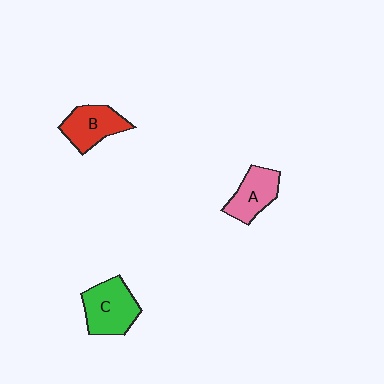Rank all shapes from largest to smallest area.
From largest to smallest: C (green), B (red), A (pink).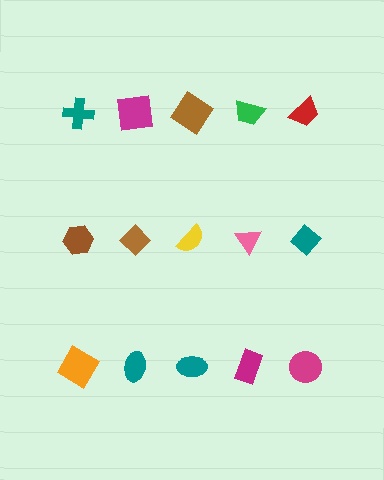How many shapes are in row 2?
5 shapes.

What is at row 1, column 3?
A brown diamond.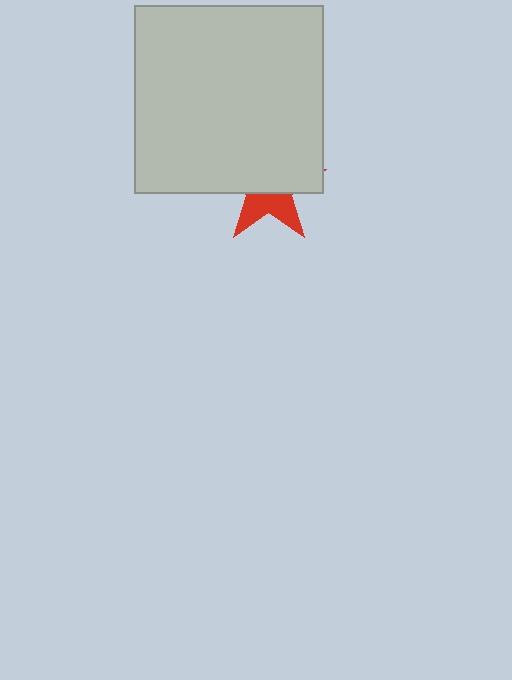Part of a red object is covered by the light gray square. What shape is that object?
It is a star.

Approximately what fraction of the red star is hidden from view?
Roughly 61% of the red star is hidden behind the light gray square.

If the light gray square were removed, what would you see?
You would see the complete red star.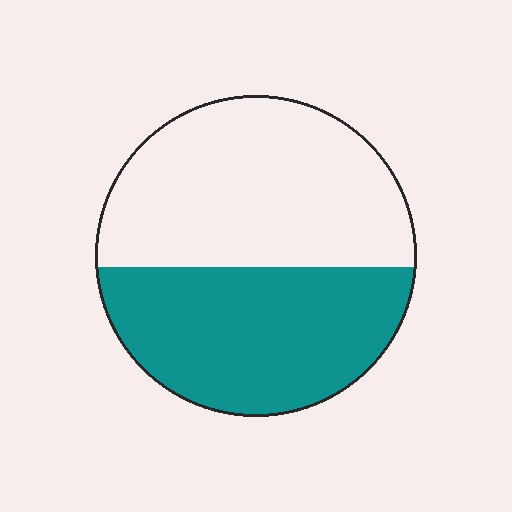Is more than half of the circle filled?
No.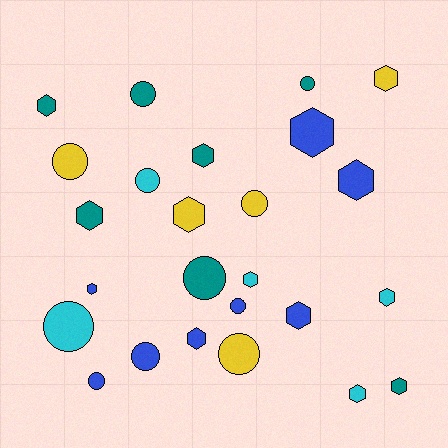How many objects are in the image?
There are 25 objects.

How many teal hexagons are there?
There are 4 teal hexagons.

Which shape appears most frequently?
Hexagon, with 14 objects.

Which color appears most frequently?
Blue, with 8 objects.